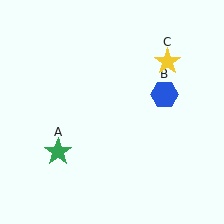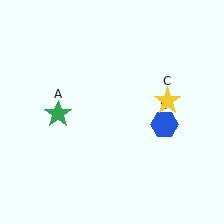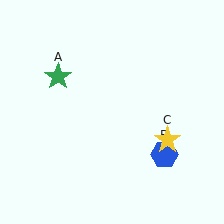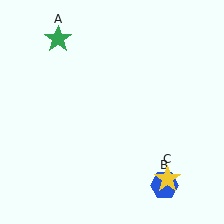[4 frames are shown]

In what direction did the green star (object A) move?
The green star (object A) moved up.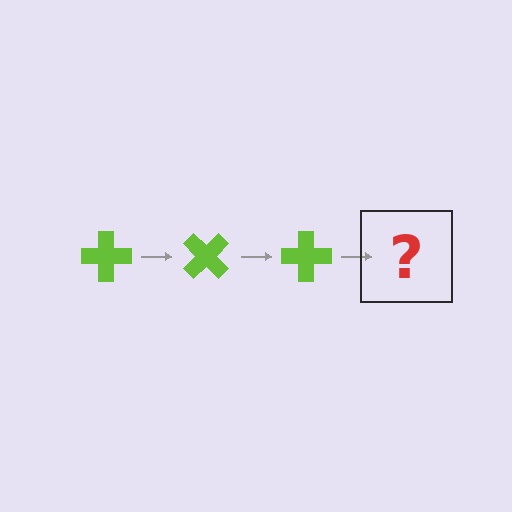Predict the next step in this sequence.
The next step is a lime cross rotated 135 degrees.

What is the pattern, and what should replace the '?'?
The pattern is that the cross rotates 45 degrees each step. The '?' should be a lime cross rotated 135 degrees.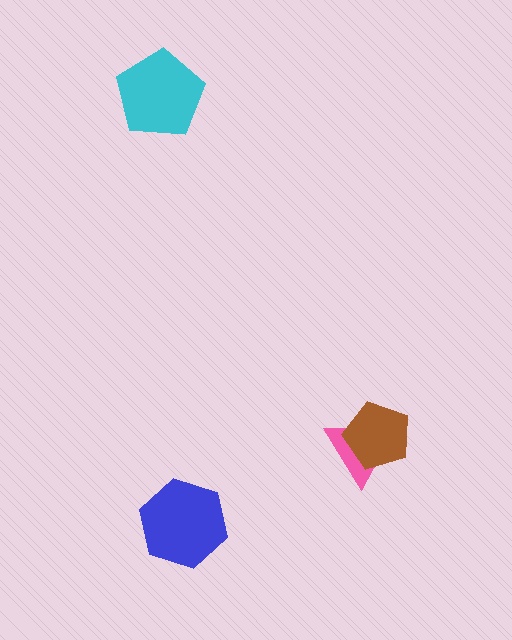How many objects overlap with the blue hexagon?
0 objects overlap with the blue hexagon.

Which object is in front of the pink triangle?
The brown pentagon is in front of the pink triangle.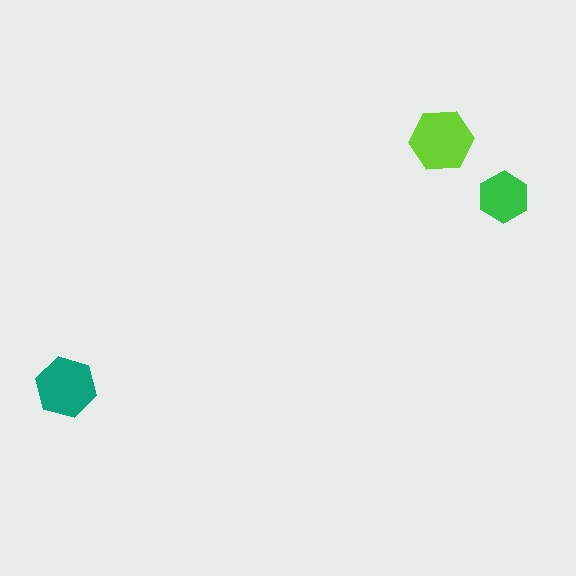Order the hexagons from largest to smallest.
the lime one, the teal one, the green one.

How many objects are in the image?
There are 3 objects in the image.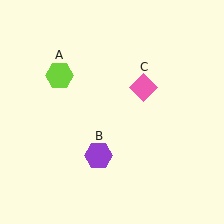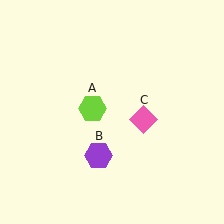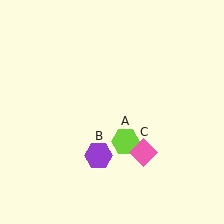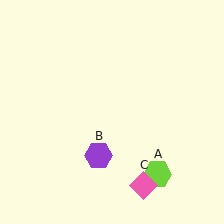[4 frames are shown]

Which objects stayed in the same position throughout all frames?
Purple hexagon (object B) remained stationary.